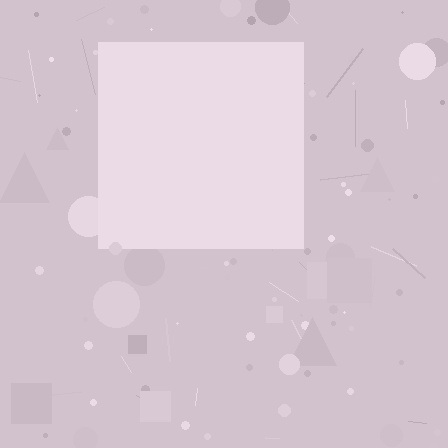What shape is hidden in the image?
A square is hidden in the image.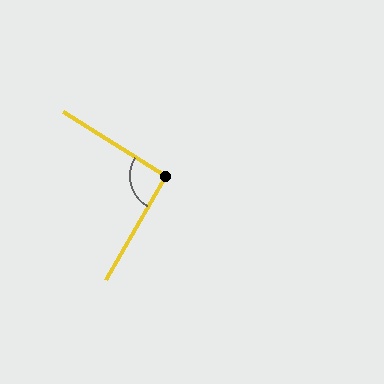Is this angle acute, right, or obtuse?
It is approximately a right angle.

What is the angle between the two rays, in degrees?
Approximately 92 degrees.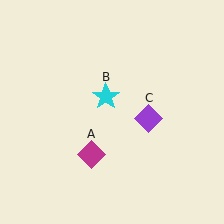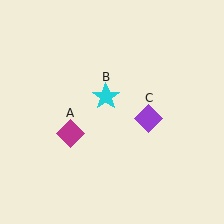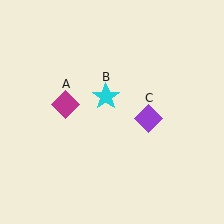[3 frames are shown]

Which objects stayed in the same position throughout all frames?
Cyan star (object B) and purple diamond (object C) remained stationary.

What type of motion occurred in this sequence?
The magenta diamond (object A) rotated clockwise around the center of the scene.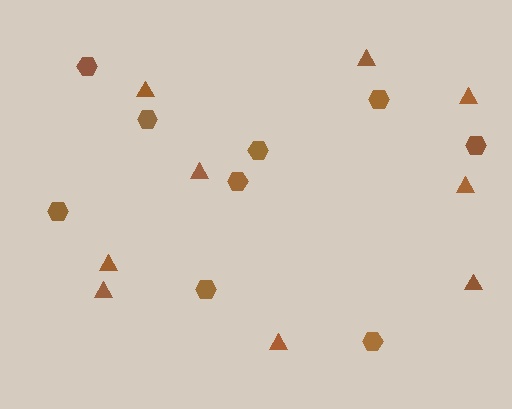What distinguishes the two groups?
There are 2 groups: one group of hexagons (9) and one group of triangles (9).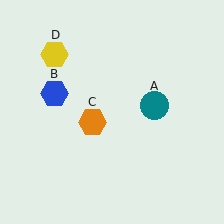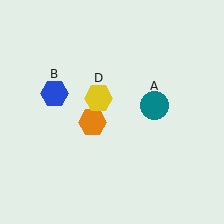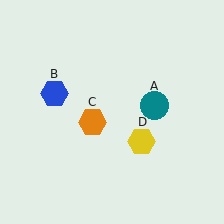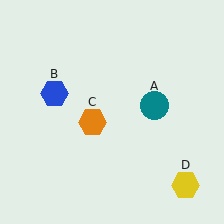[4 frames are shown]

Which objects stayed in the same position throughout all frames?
Teal circle (object A) and blue hexagon (object B) and orange hexagon (object C) remained stationary.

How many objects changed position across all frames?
1 object changed position: yellow hexagon (object D).